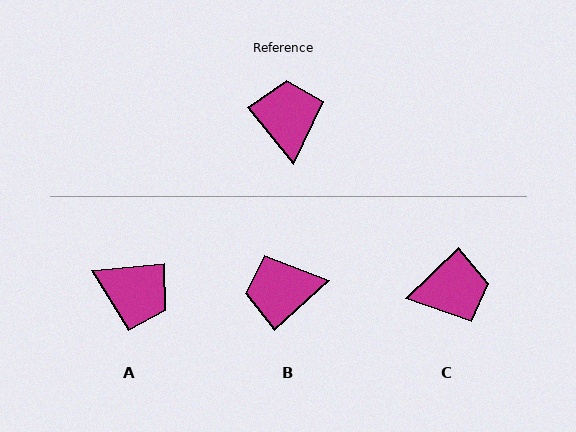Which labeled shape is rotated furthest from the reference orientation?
A, about 123 degrees away.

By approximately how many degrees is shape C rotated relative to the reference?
Approximately 84 degrees clockwise.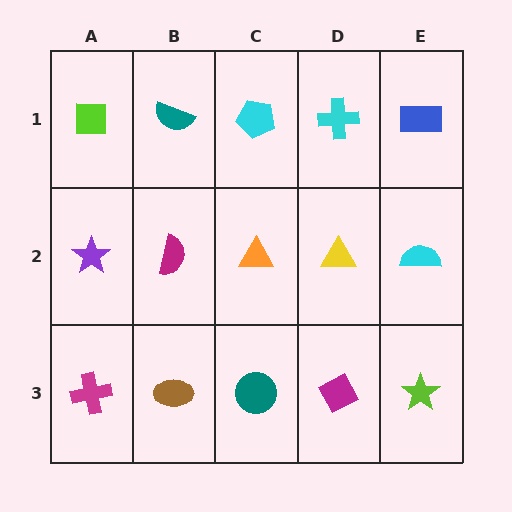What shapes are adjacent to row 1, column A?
A purple star (row 2, column A), a teal semicircle (row 1, column B).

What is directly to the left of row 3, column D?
A teal circle.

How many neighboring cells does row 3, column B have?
3.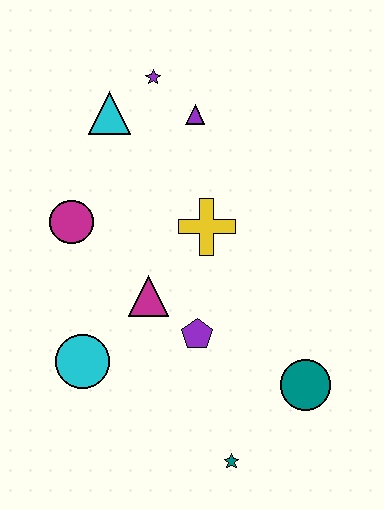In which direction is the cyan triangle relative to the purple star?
The cyan triangle is to the left of the purple star.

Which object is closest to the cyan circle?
The magenta triangle is closest to the cyan circle.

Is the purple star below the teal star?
No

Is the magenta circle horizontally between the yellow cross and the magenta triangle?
No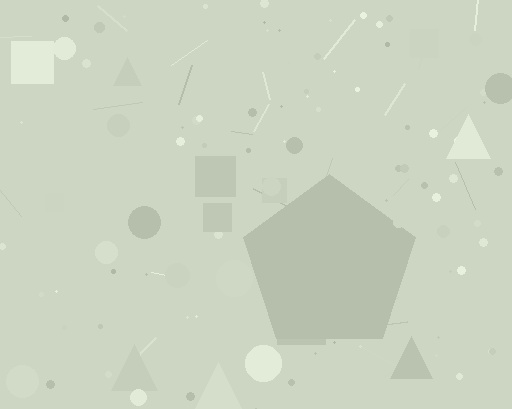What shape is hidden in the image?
A pentagon is hidden in the image.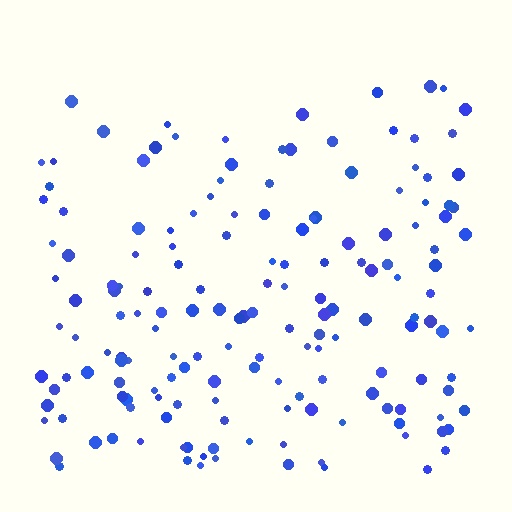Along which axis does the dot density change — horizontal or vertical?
Vertical.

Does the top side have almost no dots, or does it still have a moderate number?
Still a moderate number, just noticeably fewer than the bottom.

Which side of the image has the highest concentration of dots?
The bottom.